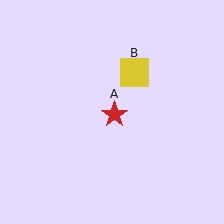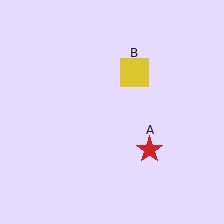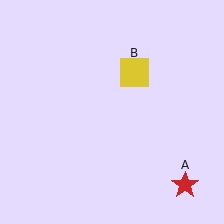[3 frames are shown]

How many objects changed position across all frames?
1 object changed position: red star (object A).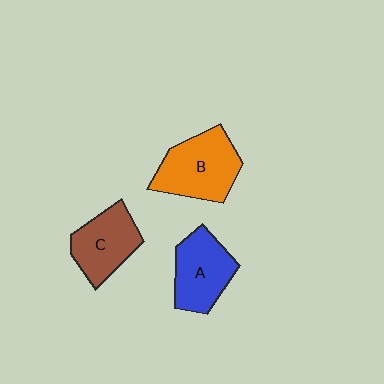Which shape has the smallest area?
Shape C (brown).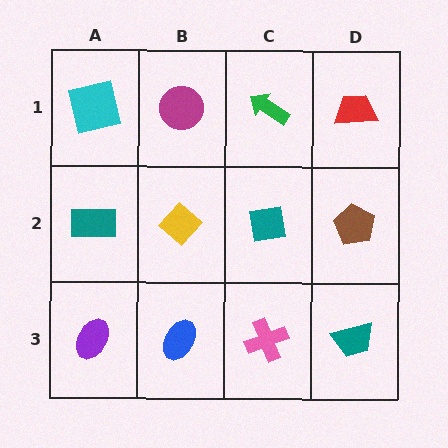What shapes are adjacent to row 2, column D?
A red trapezoid (row 1, column D), a teal trapezoid (row 3, column D), a teal square (row 2, column C).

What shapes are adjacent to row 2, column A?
A cyan square (row 1, column A), a purple ellipse (row 3, column A), a yellow diamond (row 2, column B).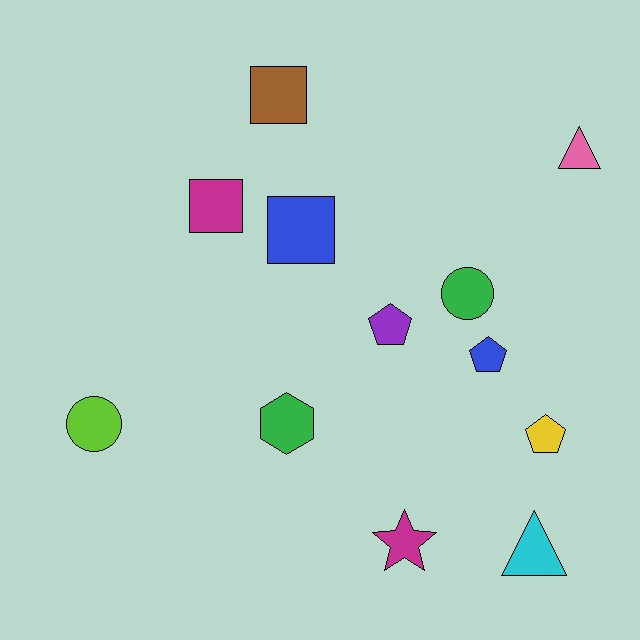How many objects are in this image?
There are 12 objects.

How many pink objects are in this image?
There is 1 pink object.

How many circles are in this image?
There are 2 circles.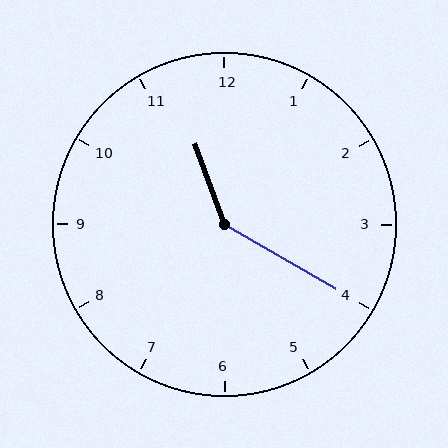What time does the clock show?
11:20.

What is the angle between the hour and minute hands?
Approximately 140 degrees.